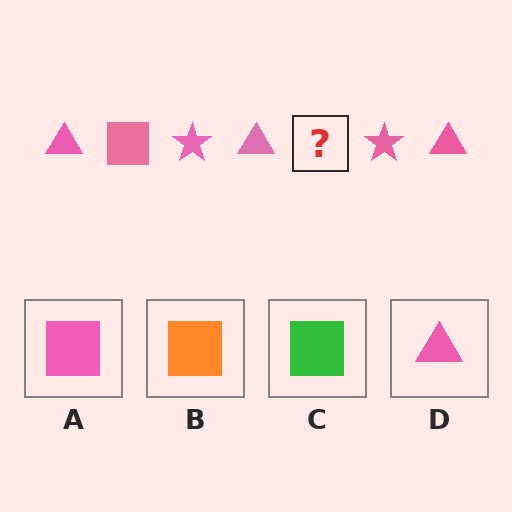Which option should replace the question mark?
Option A.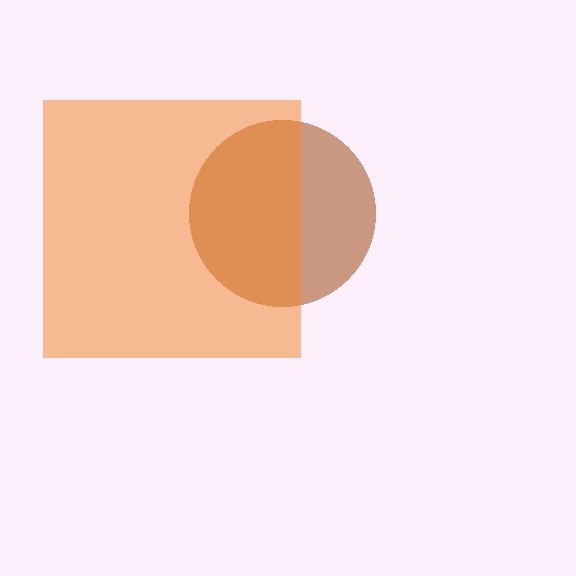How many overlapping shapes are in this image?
There are 2 overlapping shapes in the image.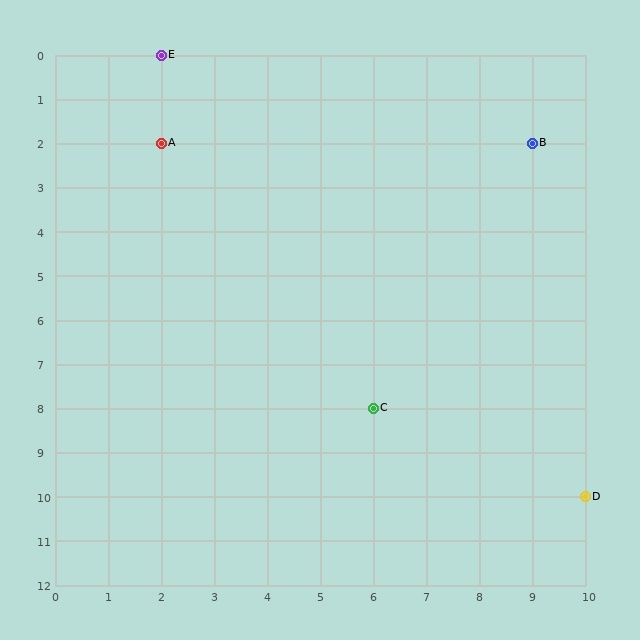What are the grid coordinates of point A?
Point A is at grid coordinates (2, 2).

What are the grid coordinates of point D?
Point D is at grid coordinates (10, 10).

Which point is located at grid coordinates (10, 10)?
Point D is at (10, 10).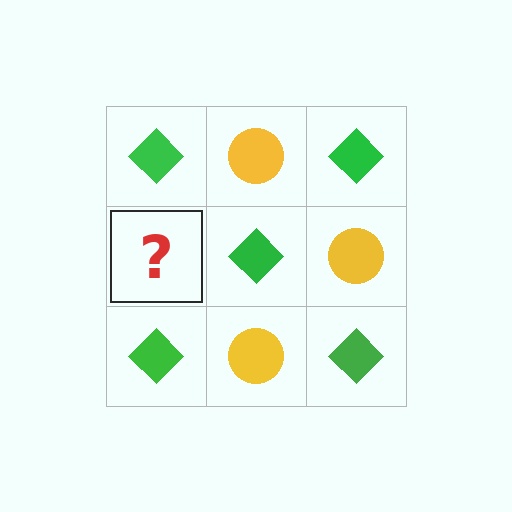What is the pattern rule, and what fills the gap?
The rule is that it alternates green diamond and yellow circle in a checkerboard pattern. The gap should be filled with a yellow circle.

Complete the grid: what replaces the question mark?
The question mark should be replaced with a yellow circle.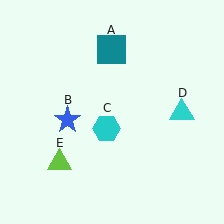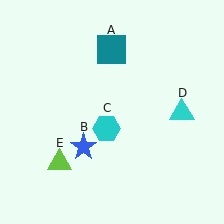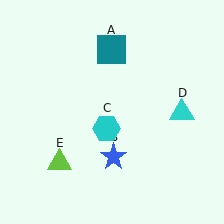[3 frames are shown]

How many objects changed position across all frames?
1 object changed position: blue star (object B).